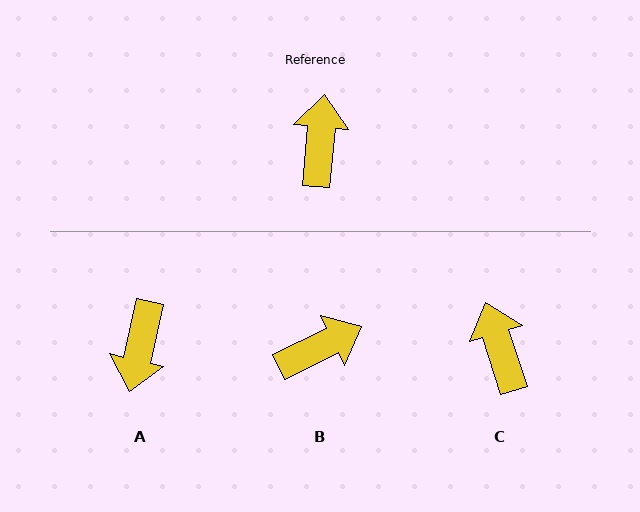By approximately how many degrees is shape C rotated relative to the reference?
Approximately 23 degrees counter-clockwise.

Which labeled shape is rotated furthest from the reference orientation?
A, about 172 degrees away.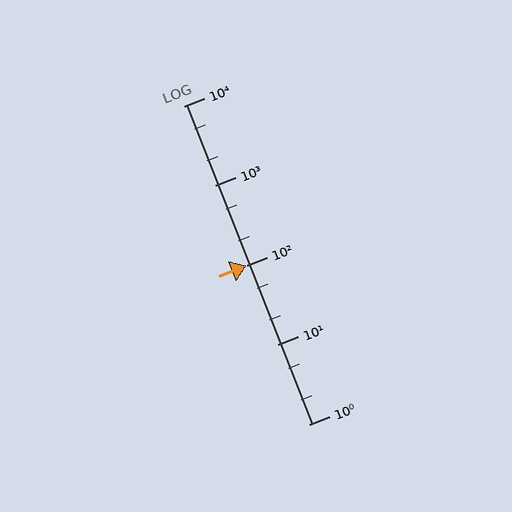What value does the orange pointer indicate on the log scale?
The pointer indicates approximately 100.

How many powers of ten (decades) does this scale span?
The scale spans 4 decades, from 1 to 10000.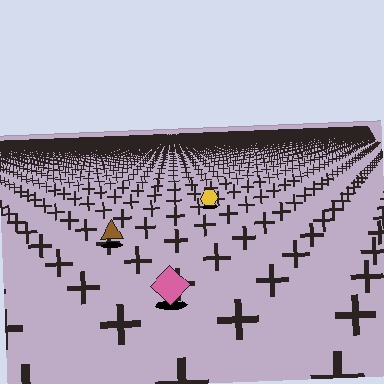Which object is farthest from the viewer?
The yellow hexagon is farthest from the viewer. It appears smaller and the ground texture around it is denser.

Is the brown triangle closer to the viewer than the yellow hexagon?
Yes. The brown triangle is closer — you can tell from the texture gradient: the ground texture is coarser near it.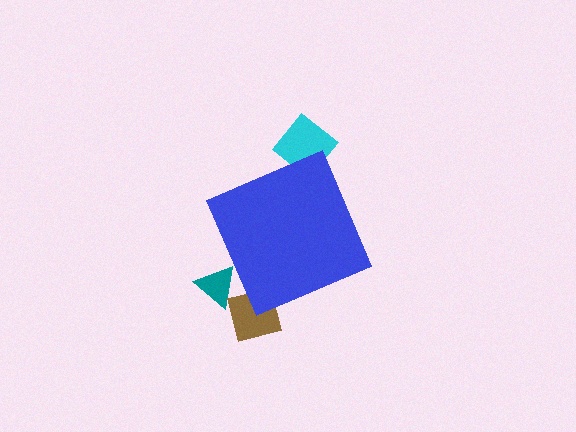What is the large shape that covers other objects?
A blue diamond.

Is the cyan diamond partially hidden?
Yes, the cyan diamond is partially hidden behind the blue diamond.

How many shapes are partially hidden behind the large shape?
3 shapes are partially hidden.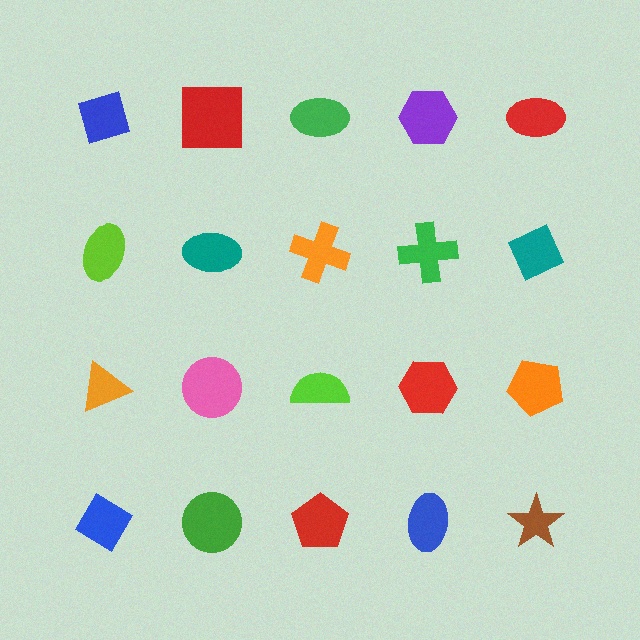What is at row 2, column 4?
A green cross.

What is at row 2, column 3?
An orange cross.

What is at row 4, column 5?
A brown star.